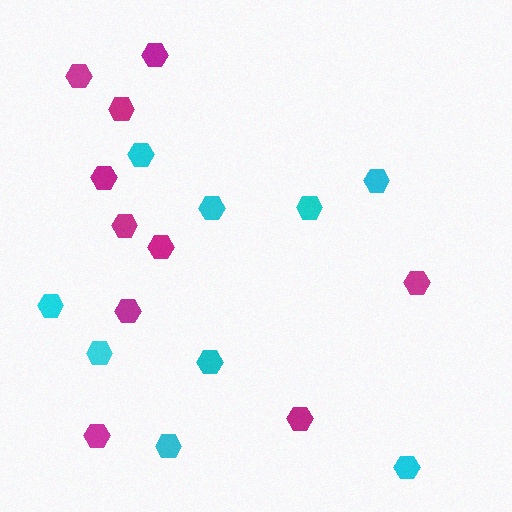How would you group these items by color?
There are 2 groups: one group of cyan hexagons (9) and one group of magenta hexagons (10).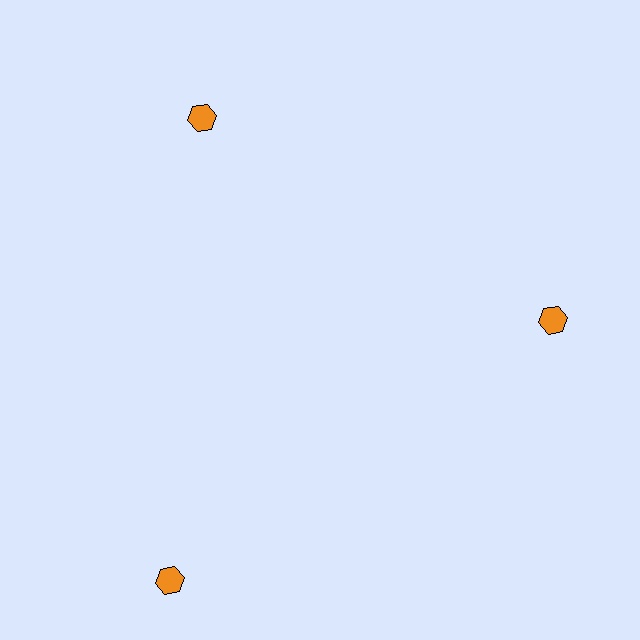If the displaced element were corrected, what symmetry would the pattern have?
It would have 3-fold rotational symmetry — the pattern would map onto itself every 120 degrees.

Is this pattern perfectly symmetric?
No. The 3 orange hexagons are arranged in a ring, but one element near the 7 o'clock position is pushed outward from the center, breaking the 3-fold rotational symmetry.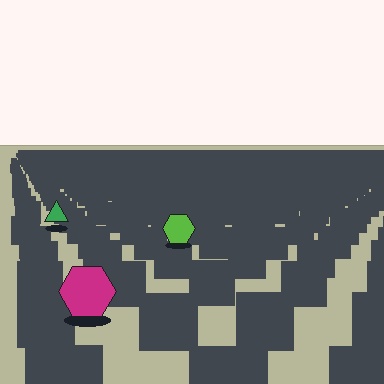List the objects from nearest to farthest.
From nearest to farthest: the magenta hexagon, the lime hexagon, the green triangle.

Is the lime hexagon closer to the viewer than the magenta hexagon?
No. The magenta hexagon is closer — you can tell from the texture gradient: the ground texture is coarser near it.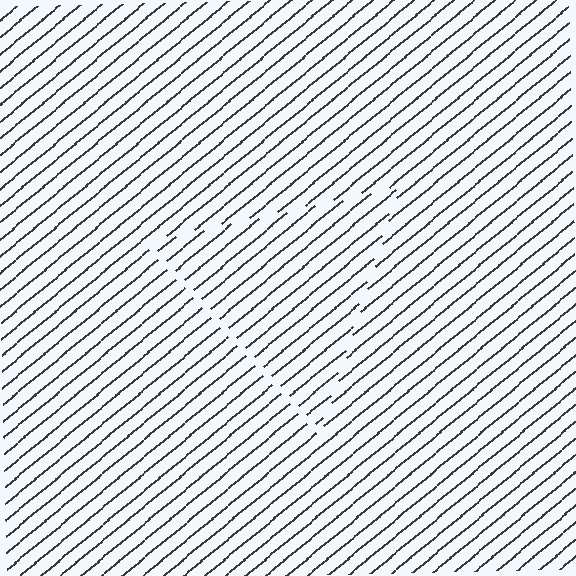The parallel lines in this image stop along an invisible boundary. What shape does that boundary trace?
An illusory triangle. The interior of the shape contains the same grating, shifted by half a period — the contour is defined by the phase discontinuity where line-ends from the inner and outer gratings abut.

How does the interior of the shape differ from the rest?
The interior of the shape contains the same grating, shifted by half a period — the contour is defined by the phase discontinuity where line-ends from the inner and outer gratings abut.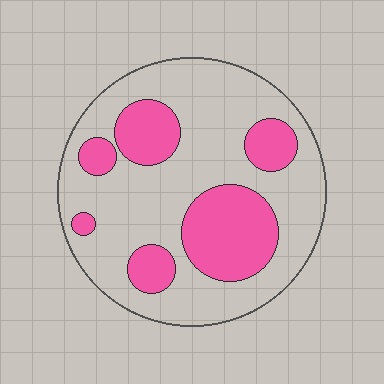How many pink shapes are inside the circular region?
6.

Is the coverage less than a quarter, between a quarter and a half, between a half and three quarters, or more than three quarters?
Between a quarter and a half.